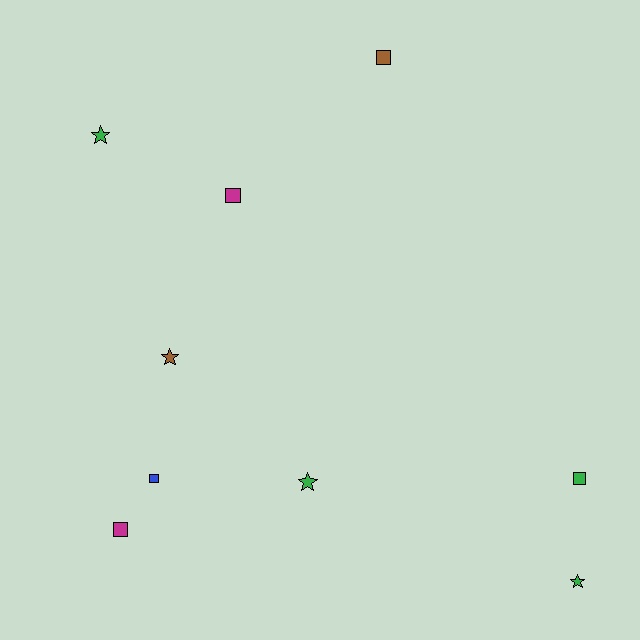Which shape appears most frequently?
Square, with 5 objects.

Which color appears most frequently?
Green, with 4 objects.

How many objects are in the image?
There are 9 objects.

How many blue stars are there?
There are no blue stars.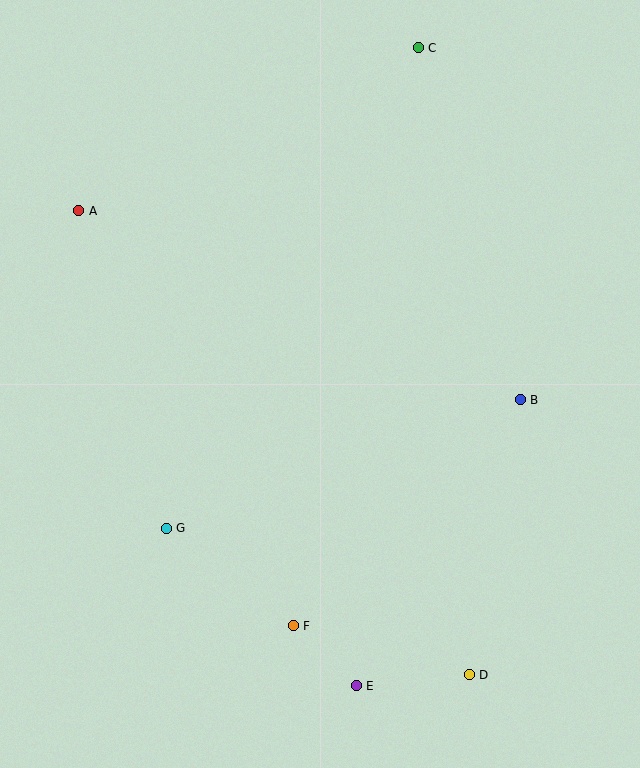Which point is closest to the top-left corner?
Point A is closest to the top-left corner.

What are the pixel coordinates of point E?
Point E is at (356, 686).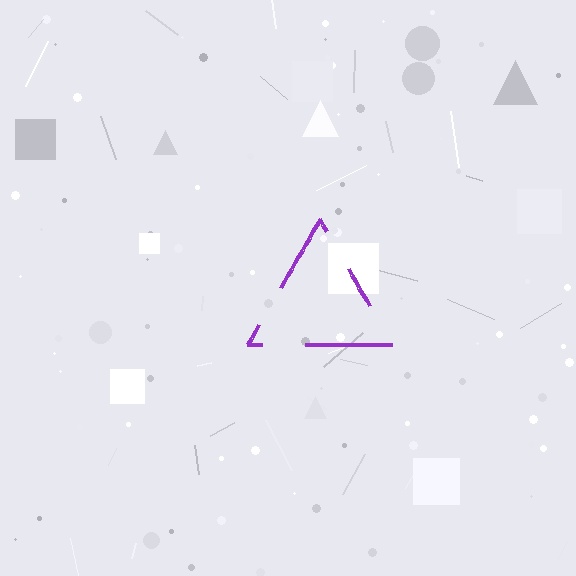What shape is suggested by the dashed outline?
The dashed outline suggests a triangle.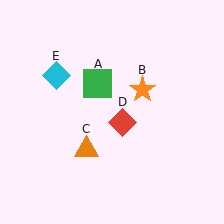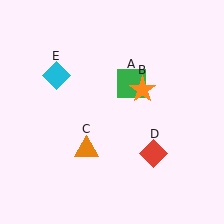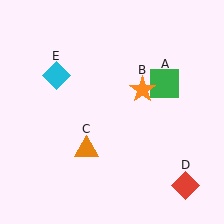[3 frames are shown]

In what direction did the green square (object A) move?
The green square (object A) moved right.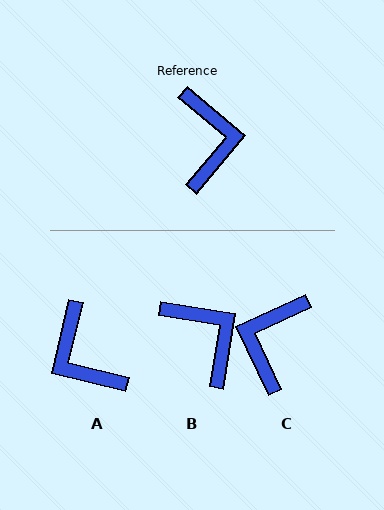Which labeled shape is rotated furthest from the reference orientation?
C, about 155 degrees away.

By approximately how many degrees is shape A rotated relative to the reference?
Approximately 153 degrees clockwise.